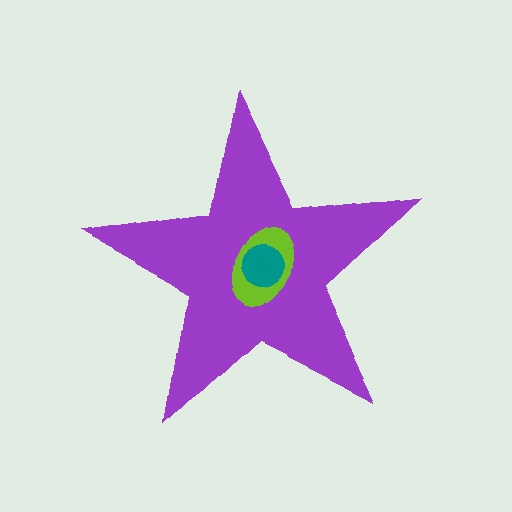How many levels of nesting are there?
3.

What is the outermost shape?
The purple star.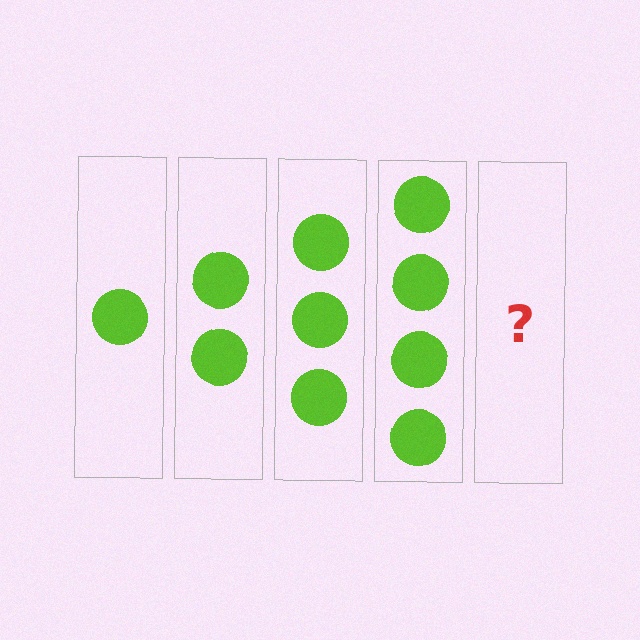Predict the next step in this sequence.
The next step is 5 circles.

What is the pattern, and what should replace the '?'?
The pattern is that each step adds one more circle. The '?' should be 5 circles.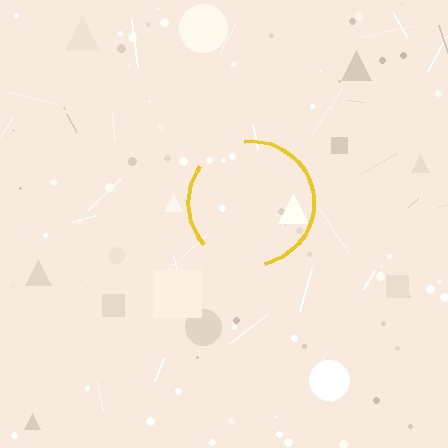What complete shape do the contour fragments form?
The contour fragments form a circle.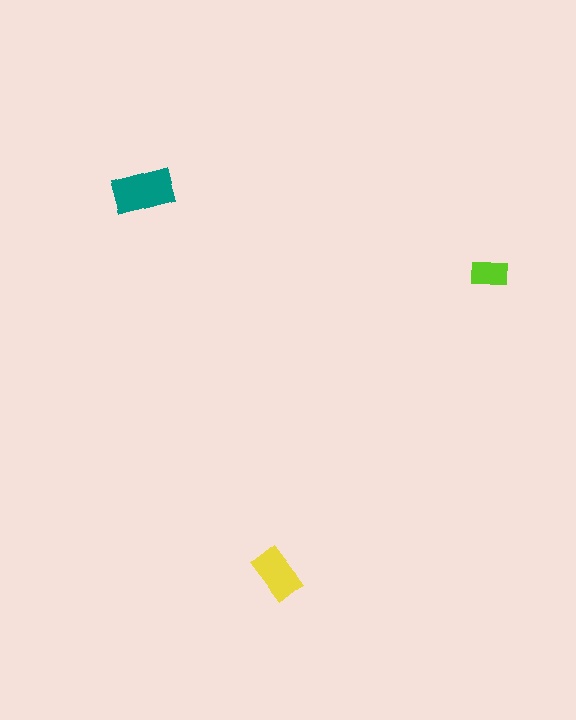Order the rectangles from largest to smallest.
the teal one, the yellow one, the lime one.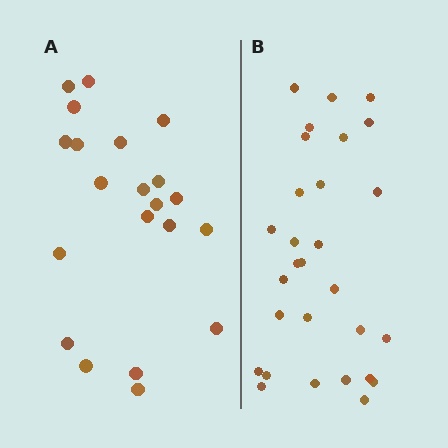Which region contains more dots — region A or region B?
Region B (the right region) has more dots.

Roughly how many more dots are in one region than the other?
Region B has roughly 8 or so more dots than region A.